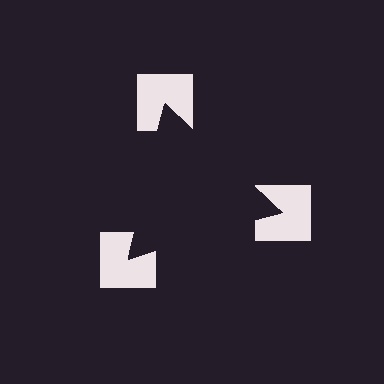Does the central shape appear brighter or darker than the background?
It typically appears slightly darker than the background, even though no actual brightness change is drawn.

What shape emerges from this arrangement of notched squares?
An illusory triangle — its edges are inferred from the aligned wedge cuts in the notched squares, not physically drawn.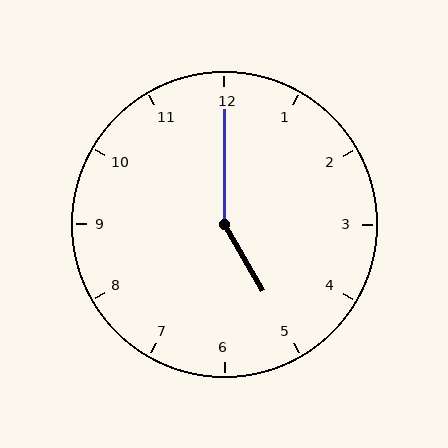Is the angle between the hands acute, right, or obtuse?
It is obtuse.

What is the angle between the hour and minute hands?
Approximately 150 degrees.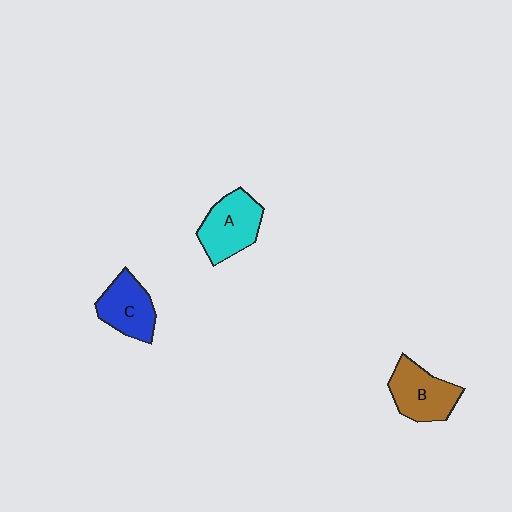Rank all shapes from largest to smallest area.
From largest to smallest: A (cyan), B (brown), C (blue).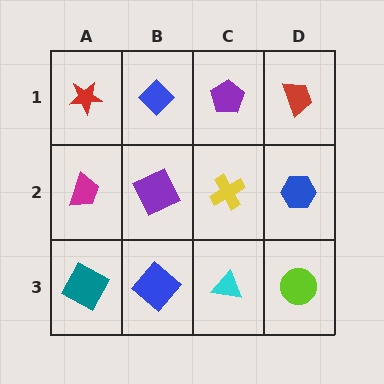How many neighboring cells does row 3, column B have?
3.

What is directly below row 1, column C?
A yellow cross.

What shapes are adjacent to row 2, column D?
A red trapezoid (row 1, column D), a lime circle (row 3, column D), a yellow cross (row 2, column C).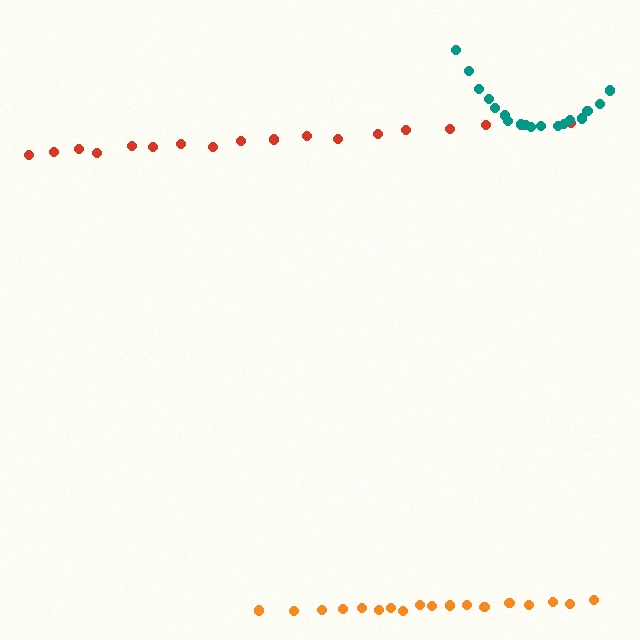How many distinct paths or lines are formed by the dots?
There are 3 distinct paths.